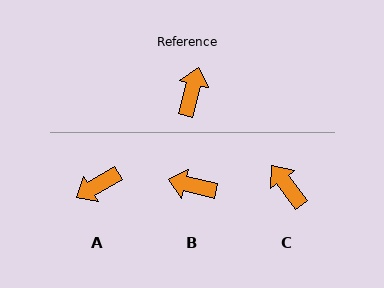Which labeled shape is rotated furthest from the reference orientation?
A, about 135 degrees away.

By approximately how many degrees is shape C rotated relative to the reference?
Approximately 52 degrees counter-clockwise.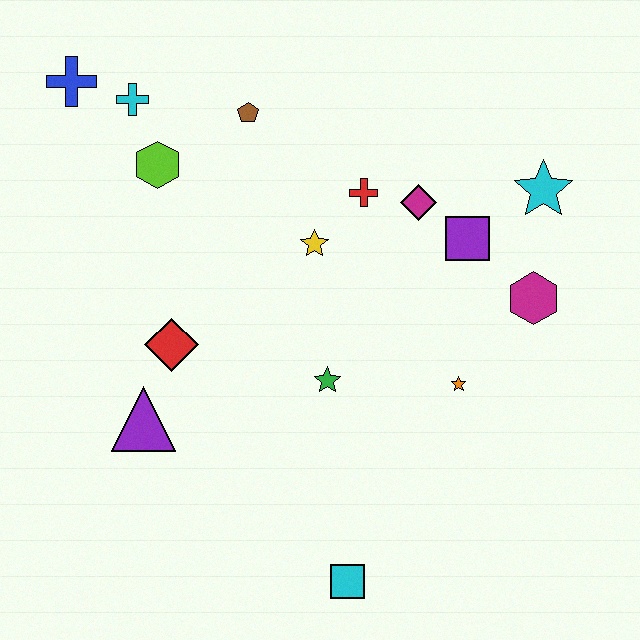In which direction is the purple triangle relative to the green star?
The purple triangle is to the left of the green star.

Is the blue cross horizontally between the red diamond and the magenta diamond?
No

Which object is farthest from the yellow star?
The cyan square is farthest from the yellow star.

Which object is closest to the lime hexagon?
The cyan cross is closest to the lime hexagon.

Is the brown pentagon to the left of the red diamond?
No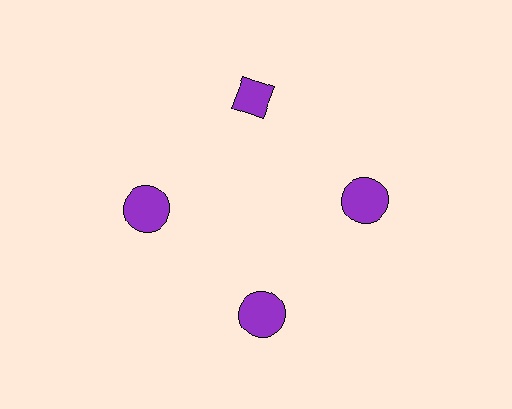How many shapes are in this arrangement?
There are 4 shapes arranged in a ring pattern.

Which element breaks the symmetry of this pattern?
The purple diamond at roughly the 12 o'clock position breaks the symmetry. All other shapes are purple circles.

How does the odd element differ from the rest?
It has a different shape: diamond instead of circle.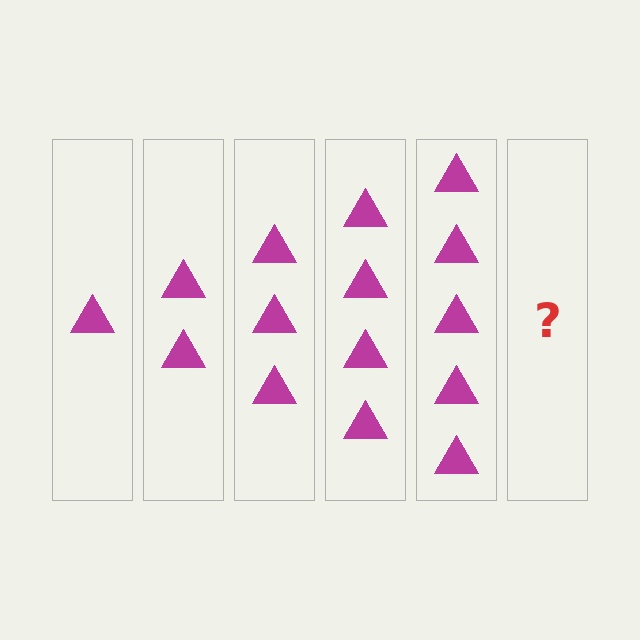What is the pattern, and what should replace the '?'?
The pattern is that each step adds one more triangle. The '?' should be 6 triangles.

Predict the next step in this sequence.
The next step is 6 triangles.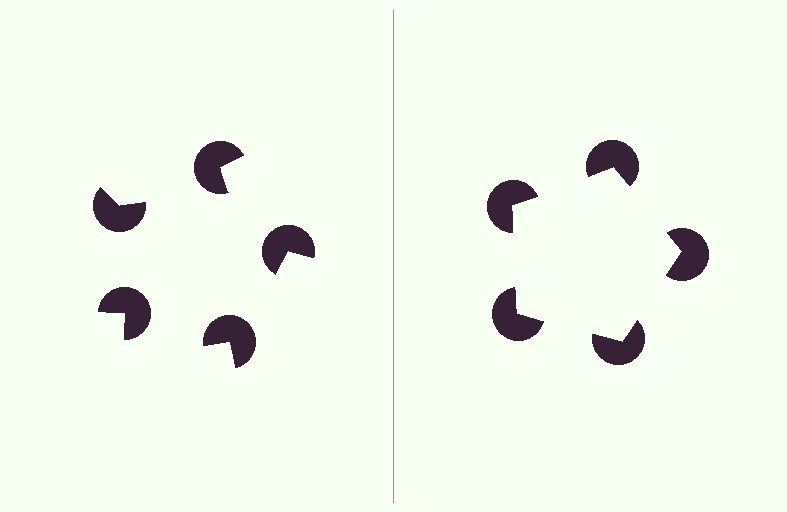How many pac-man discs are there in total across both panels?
10 — 5 on each side.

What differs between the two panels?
The pac-man discs are positioned identically on both sides; only the wedge orientations differ. On the right they align to a pentagon; on the left they are misaligned.